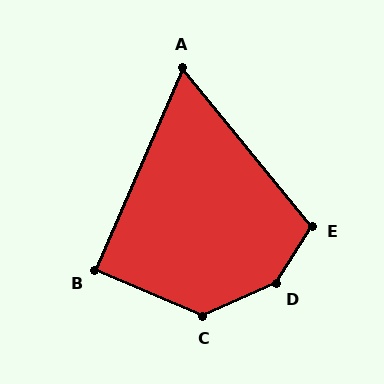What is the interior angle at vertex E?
Approximately 109 degrees (obtuse).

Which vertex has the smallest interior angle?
A, at approximately 63 degrees.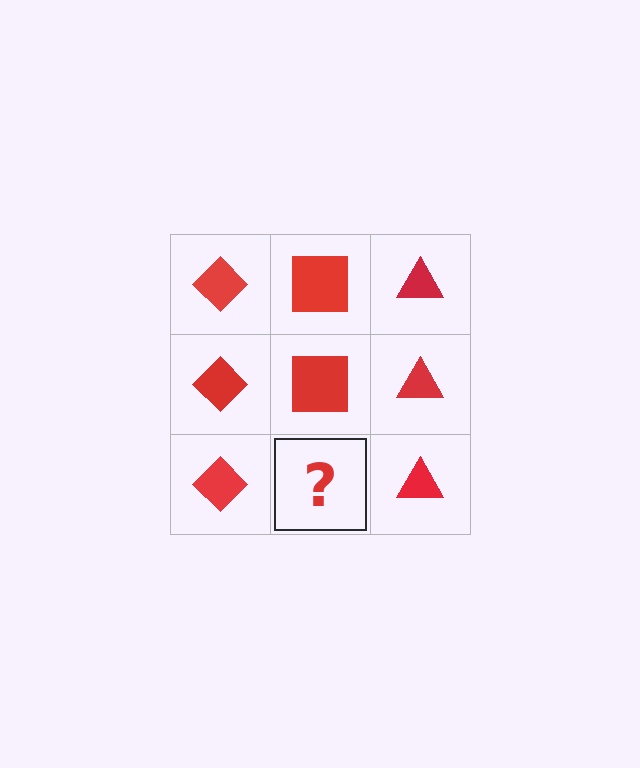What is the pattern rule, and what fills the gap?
The rule is that each column has a consistent shape. The gap should be filled with a red square.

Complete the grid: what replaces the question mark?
The question mark should be replaced with a red square.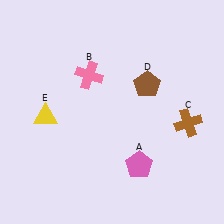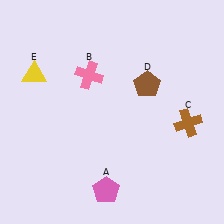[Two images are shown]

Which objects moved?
The objects that moved are: the pink pentagon (A), the yellow triangle (E).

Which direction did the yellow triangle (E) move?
The yellow triangle (E) moved up.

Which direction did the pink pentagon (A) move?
The pink pentagon (A) moved left.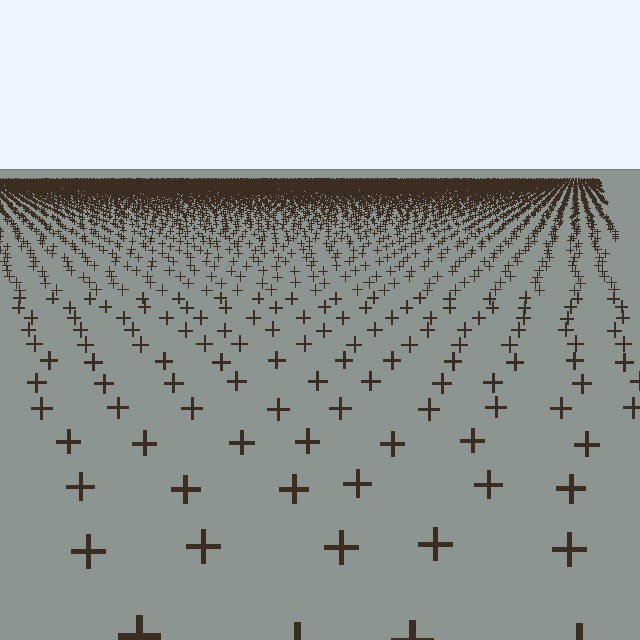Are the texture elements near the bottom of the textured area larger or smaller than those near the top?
Larger. Near the bottom, elements are closer to the viewer and appear at a bigger on-screen size.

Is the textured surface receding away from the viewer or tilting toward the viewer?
The surface is receding away from the viewer. Texture elements get smaller and denser toward the top.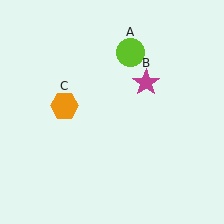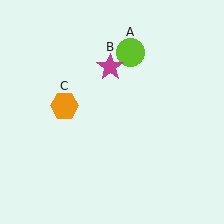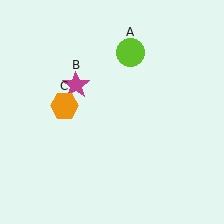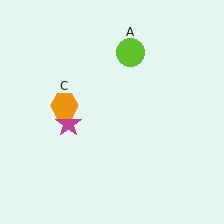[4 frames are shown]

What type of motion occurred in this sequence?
The magenta star (object B) rotated counterclockwise around the center of the scene.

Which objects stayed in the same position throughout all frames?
Lime circle (object A) and orange hexagon (object C) remained stationary.